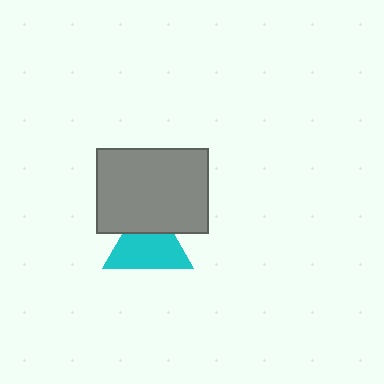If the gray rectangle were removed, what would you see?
You would see the complete cyan triangle.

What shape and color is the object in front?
The object in front is a gray rectangle.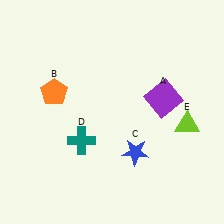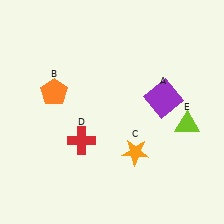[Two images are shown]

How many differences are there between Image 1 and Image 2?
There are 2 differences between the two images.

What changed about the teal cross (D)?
In Image 1, D is teal. In Image 2, it changed to red.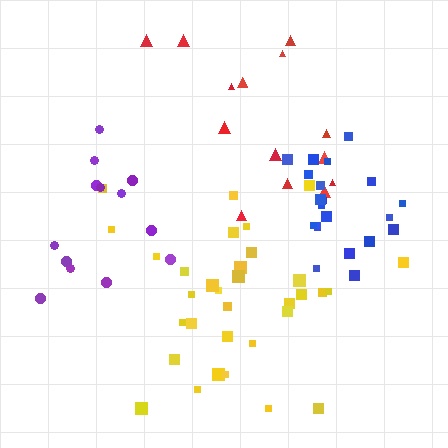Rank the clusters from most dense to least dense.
blue, yellow, purple, red.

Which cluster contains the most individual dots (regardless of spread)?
Yellow (34).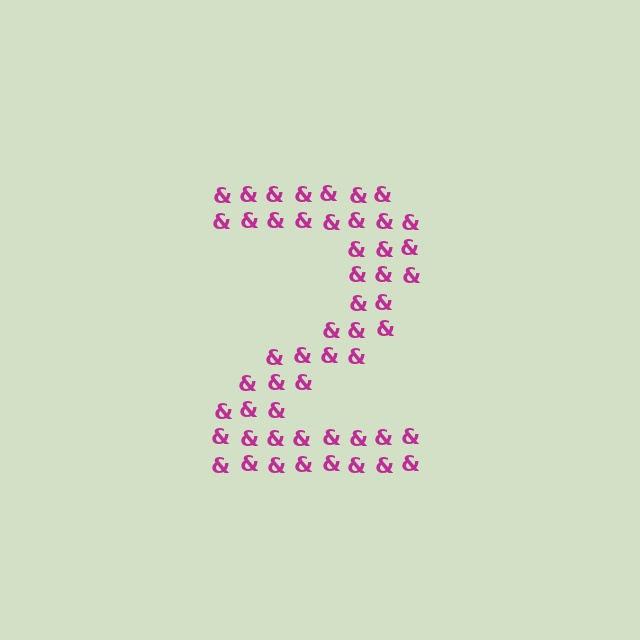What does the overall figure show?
The overall figure shows the digit 2.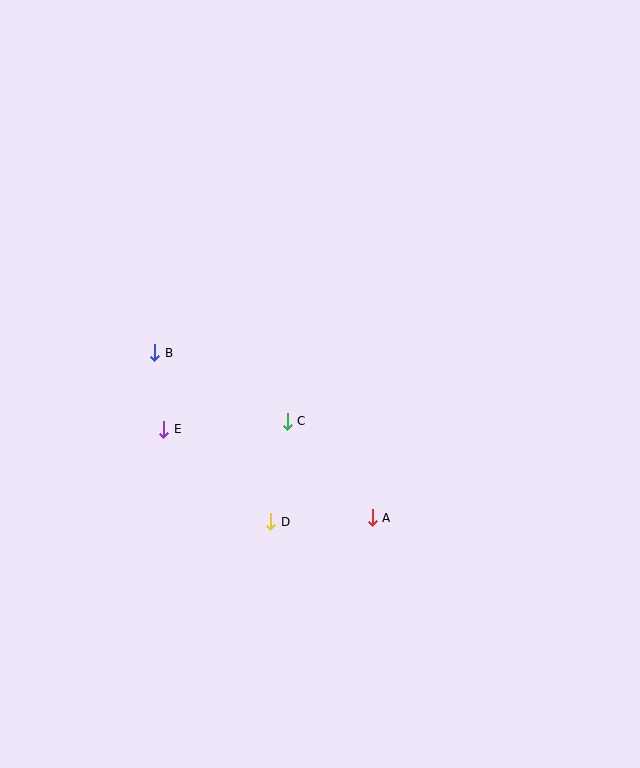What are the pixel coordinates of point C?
Point C is at (287, 421).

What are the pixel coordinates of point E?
Point E is at (164, 429).